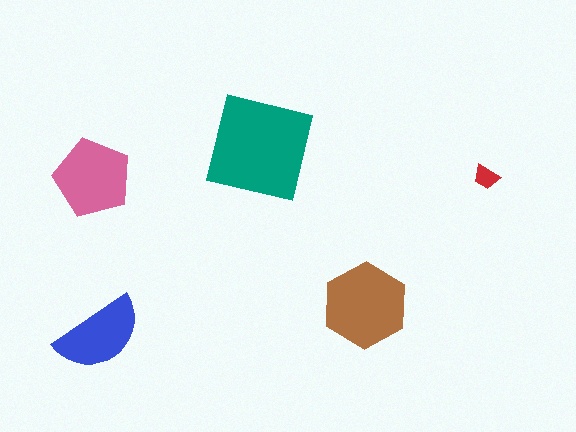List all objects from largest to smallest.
The teal square, the brown hexagon, the pink pentagon, the blue semicircle, the red trapezoid.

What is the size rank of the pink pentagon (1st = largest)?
3rd.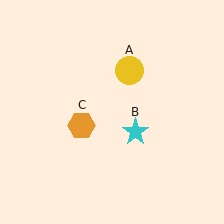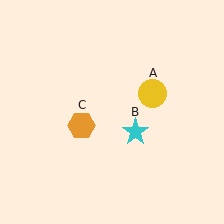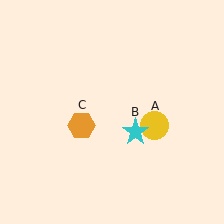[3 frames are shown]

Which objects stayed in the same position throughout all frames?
Cyan star (object B) and orange hexagon (object C) remained stationary.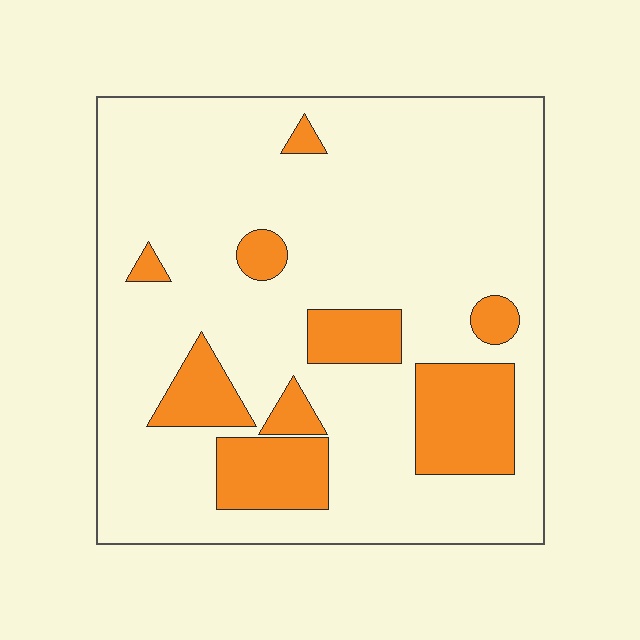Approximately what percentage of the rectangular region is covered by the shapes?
Approximately 20%.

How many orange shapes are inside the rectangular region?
9.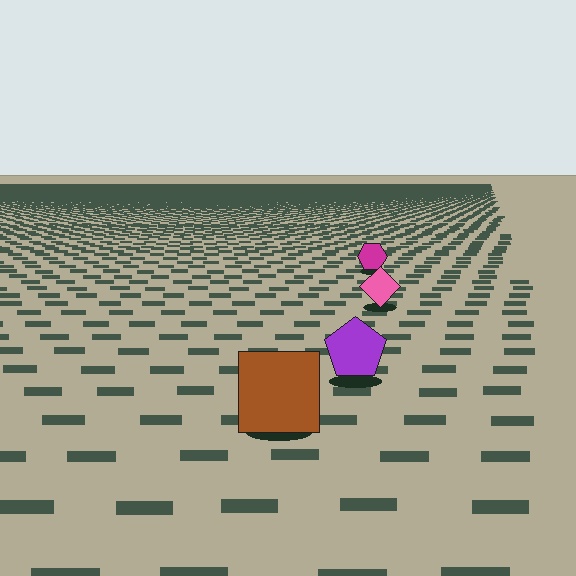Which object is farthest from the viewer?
The magenta hexagon is farthest from the viewer. It appears smaller and the ground texture around it is denser.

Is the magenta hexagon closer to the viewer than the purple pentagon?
No. The purple pentagon is closer — you can tell from the texture gradient: the ground texture is coarser near it.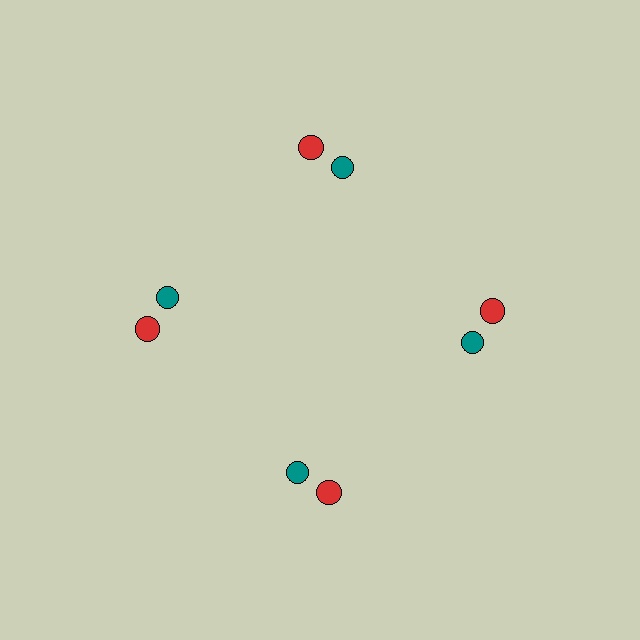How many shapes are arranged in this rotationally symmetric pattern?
There are 8 shapes, arranged in 4 groups of 2.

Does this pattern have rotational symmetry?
Yes, this pattern has 4-fold rotational symmetry. It looks the same after rotating 90 degrees around the center.